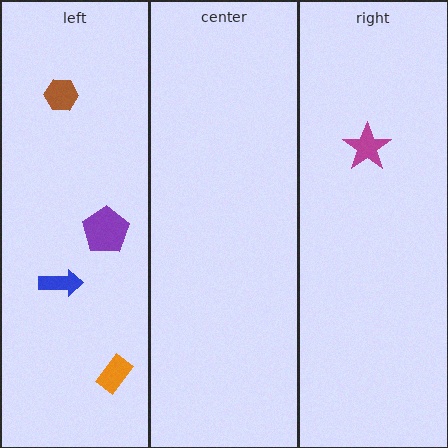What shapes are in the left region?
The purple pentagon, the blue arrow, the brown hexagon, the orange rectangle.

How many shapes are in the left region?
4.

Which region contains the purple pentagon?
The left region.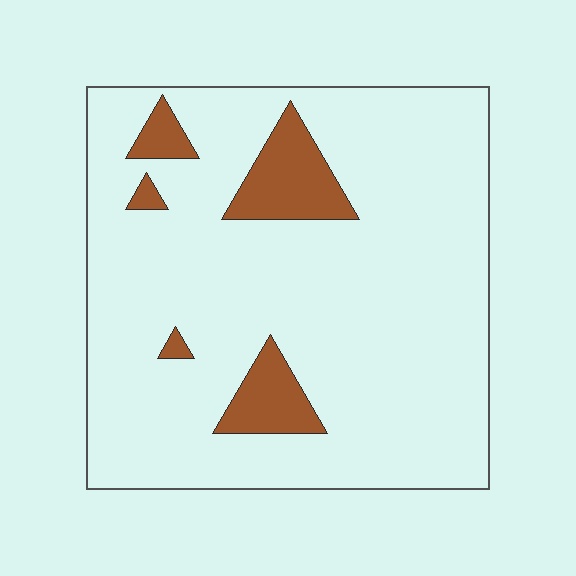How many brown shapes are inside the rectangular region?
5.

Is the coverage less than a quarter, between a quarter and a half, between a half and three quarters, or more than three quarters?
Less than a quarter.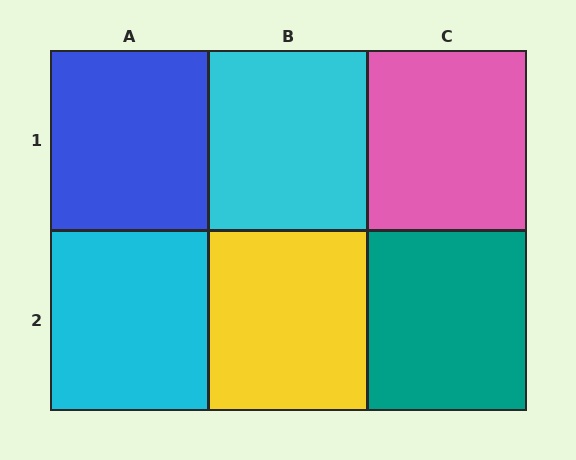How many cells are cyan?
2 cells are cyan.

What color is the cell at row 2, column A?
Cyan.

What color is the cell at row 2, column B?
Yellow.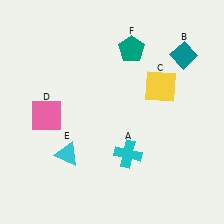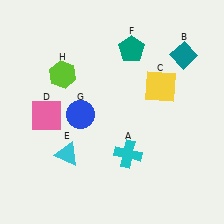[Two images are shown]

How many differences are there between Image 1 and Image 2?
There are 2 differences between the two images.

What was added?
A blue circle (G), a lime hexagon (H) were added in Image 2.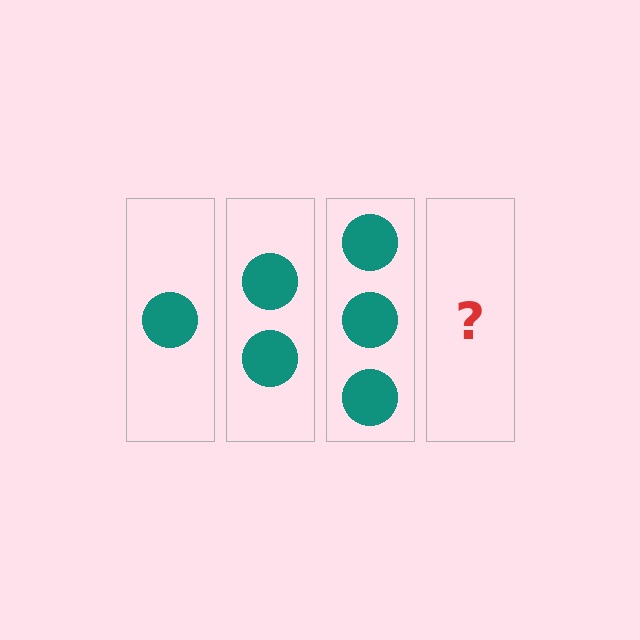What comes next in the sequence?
The next element should be 4 circles.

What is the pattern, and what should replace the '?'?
The pattern is that each step adds one more circle. The '?' should be 4 circles.